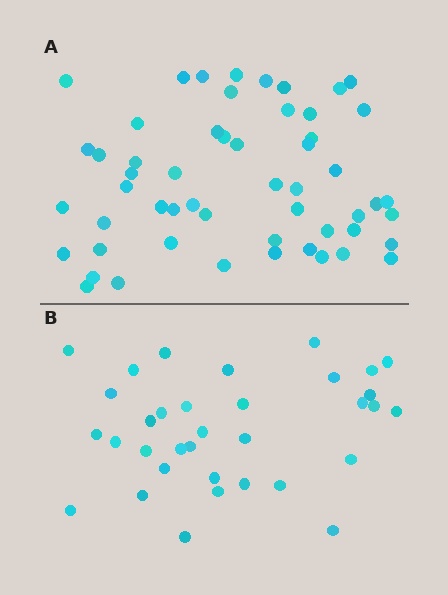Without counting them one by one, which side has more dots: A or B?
Region A (the top region) has more dots.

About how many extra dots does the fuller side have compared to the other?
Region A has approximately 20 more dots than region B.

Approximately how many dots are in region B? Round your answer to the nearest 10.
About 30 dots. (The exact count is 34, which rounds to 30.)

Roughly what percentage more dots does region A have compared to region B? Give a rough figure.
About 60% more.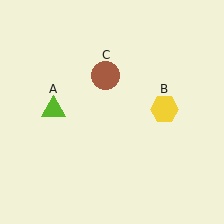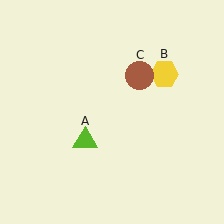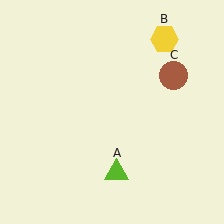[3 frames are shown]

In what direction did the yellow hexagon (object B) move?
The yellow hexagon (object B) moved up.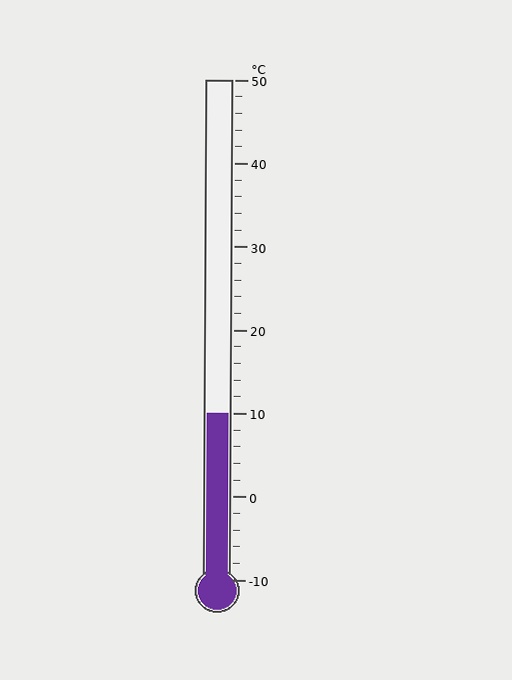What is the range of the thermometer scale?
The thermometer scale ranges from -10°C to 50°C.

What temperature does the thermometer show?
The thermometer shows approximately 10°C.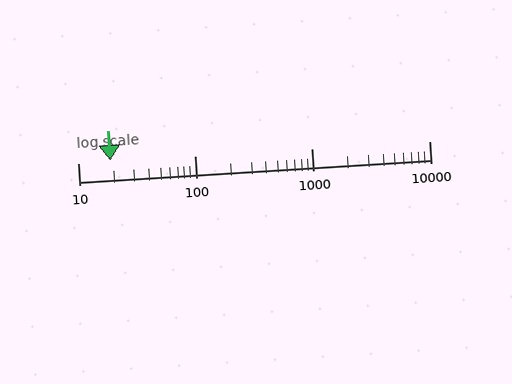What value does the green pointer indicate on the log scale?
The pointer indicates approximately 19.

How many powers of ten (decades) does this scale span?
The scale spans 3 decades, from 10 to 10000.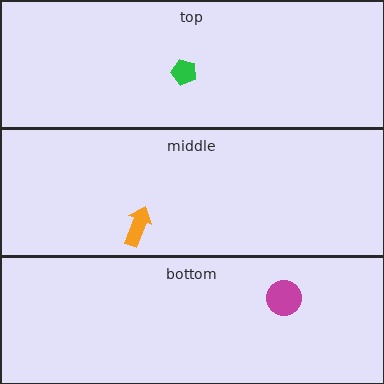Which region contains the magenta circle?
The bottom region.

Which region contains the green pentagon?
The top region.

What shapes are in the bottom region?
The magenta circle.